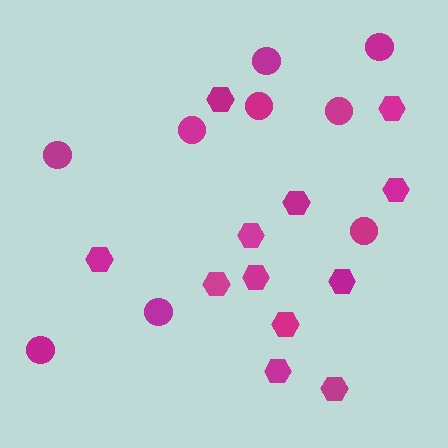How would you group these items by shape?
There are 2 groups: one group of circles (9) and one group of hexagons (12).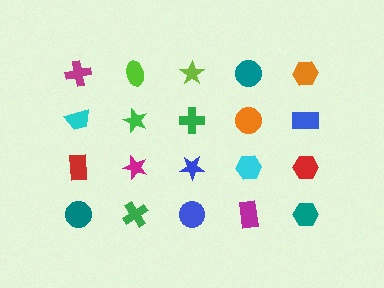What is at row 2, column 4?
An orange circle.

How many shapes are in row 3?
5 shapes.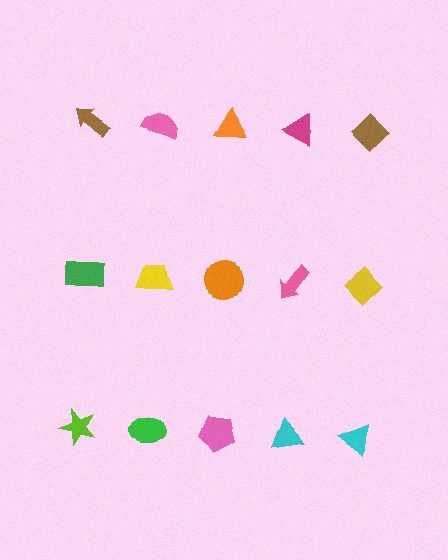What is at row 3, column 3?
A pink pentagon.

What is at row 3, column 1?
A lime star.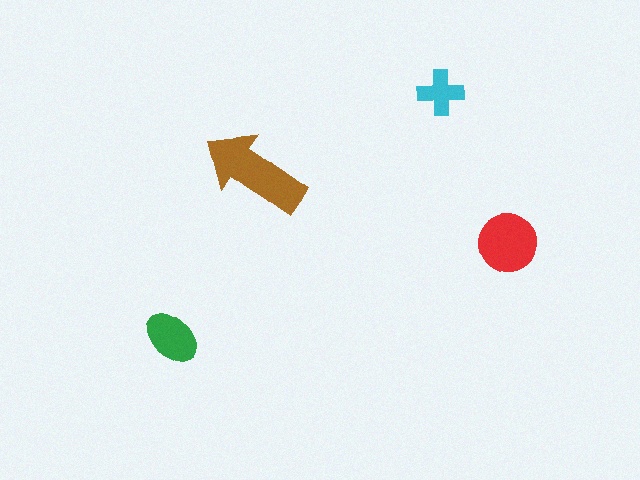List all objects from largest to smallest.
The brown arrow, the red circle, the green ellipse, the cyan cross.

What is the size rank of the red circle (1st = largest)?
2nd.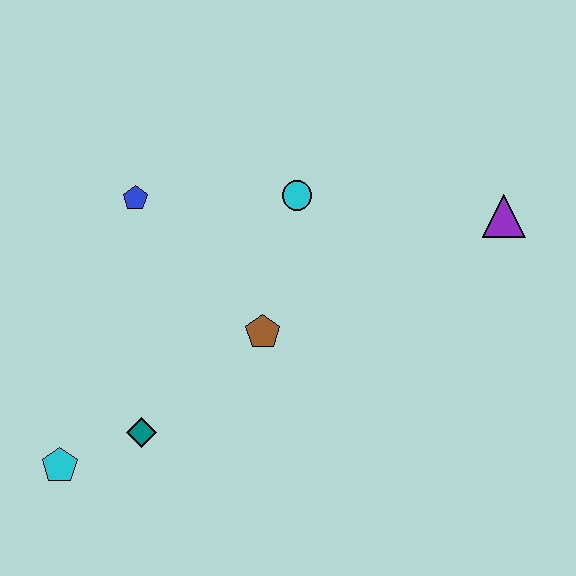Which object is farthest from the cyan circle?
The cyan pentagon is farthest from the cyan circle.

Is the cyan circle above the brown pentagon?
Yes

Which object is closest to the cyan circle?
The brown pentagon is closest to the cyan circle.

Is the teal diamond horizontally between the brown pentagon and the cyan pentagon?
Yes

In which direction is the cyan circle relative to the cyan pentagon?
The cyan circle is above the cyan pentagon.